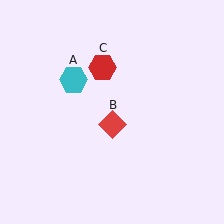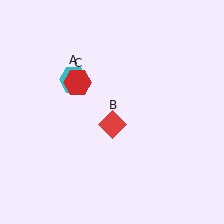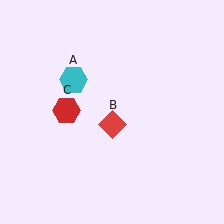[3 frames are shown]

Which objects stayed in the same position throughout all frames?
Cyan hexagon (object A) and red diamond (object B) remained stationary.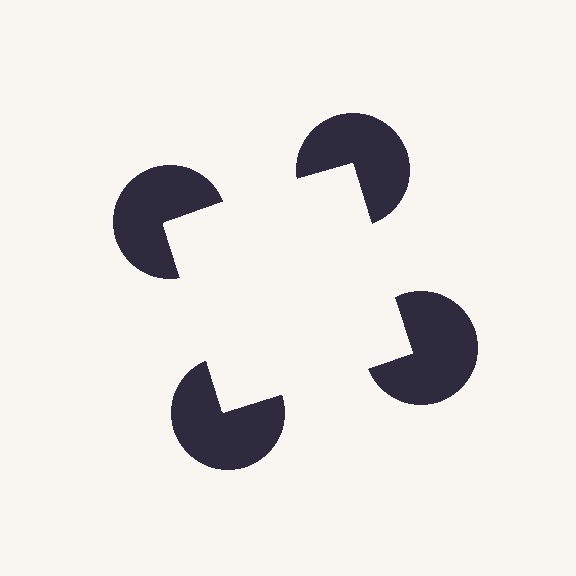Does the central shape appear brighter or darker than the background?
It typically appears slightly brighter than the background, even though no actual brightness change is drawn.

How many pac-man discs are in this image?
There are 4 — one at each vertex of the illusory square.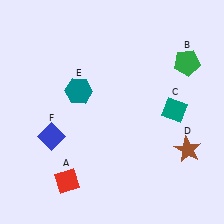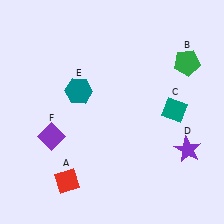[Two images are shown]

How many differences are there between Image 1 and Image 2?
There are 2 differences between the two images.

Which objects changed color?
D changed from brown to purple. F changed from blue to purple.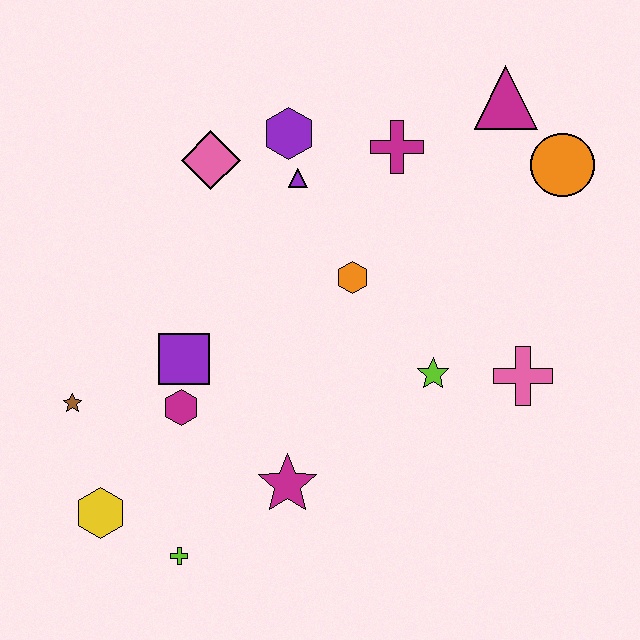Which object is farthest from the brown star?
The orange circle is farthest from the brown star.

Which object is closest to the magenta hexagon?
The purple square is closest to the magenta hexagon.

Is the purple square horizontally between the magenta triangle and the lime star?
No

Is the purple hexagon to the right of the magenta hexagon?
Yes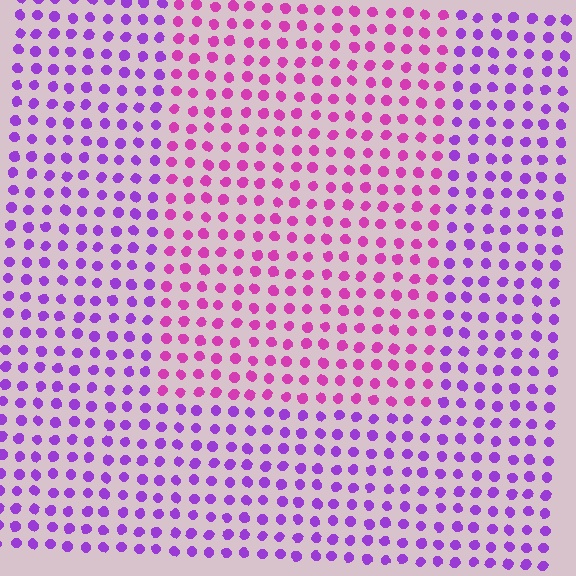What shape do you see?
I see a rectangle.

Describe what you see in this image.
The image is filled with small purple elements in a uniform arrangement. A rectangle-shaped region is visible where the elements are tinted to a slightly different hue, forming a subtle color boundary.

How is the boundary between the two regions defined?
The boundary is defined purely by a slight shift in hue (about 36 degrees). Spacing, size, and orientation are identical on both sides.